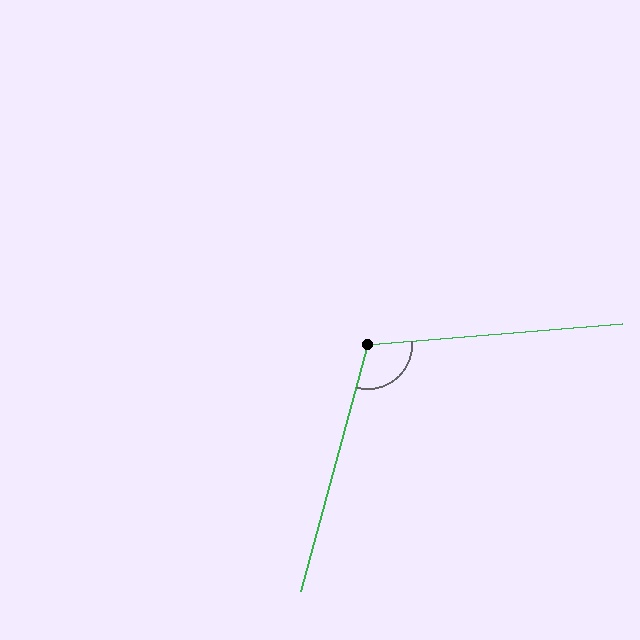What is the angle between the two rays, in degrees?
Approximately 110 degrees.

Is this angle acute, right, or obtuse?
It is obtuse.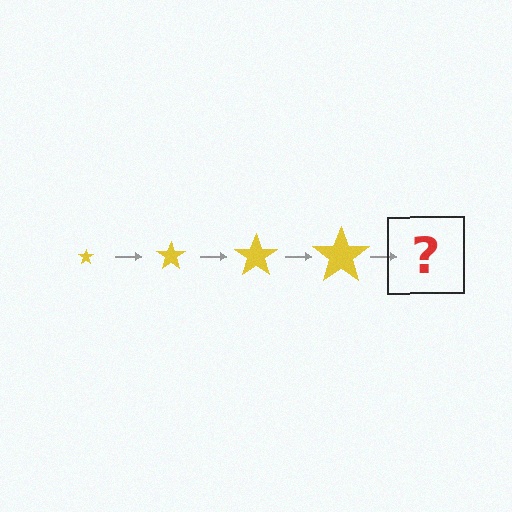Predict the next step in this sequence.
The next step is a yellow star, larger than the previous one.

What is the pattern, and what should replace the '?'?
The pattern is that the star gets progressively larger each step. The '?' should be a yellow star, larger than the previous one.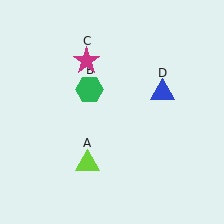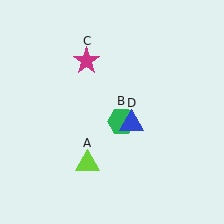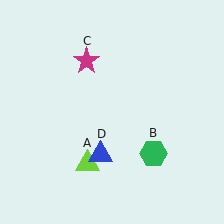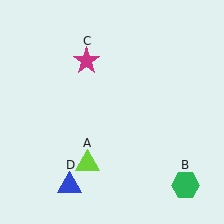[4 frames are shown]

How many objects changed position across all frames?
2 objects changed position: green hexagon (object B), blue triangle (object D).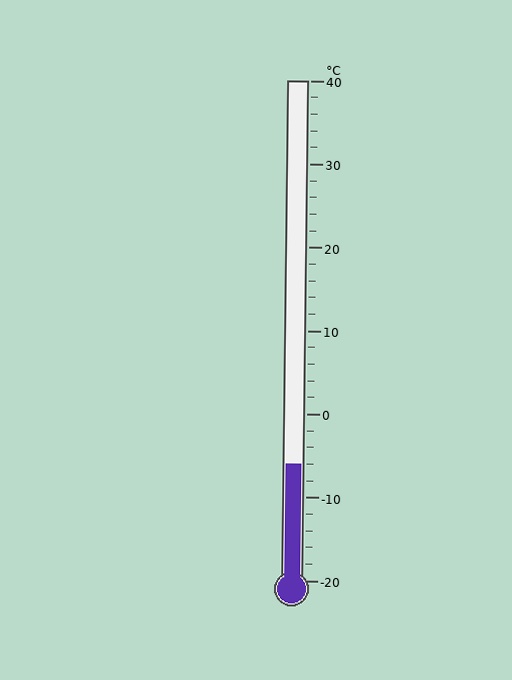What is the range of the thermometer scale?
The thermometer scale ranges from -20°C to 40°C.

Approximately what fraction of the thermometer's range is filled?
The thermometer is filled to approximately 25% of its range.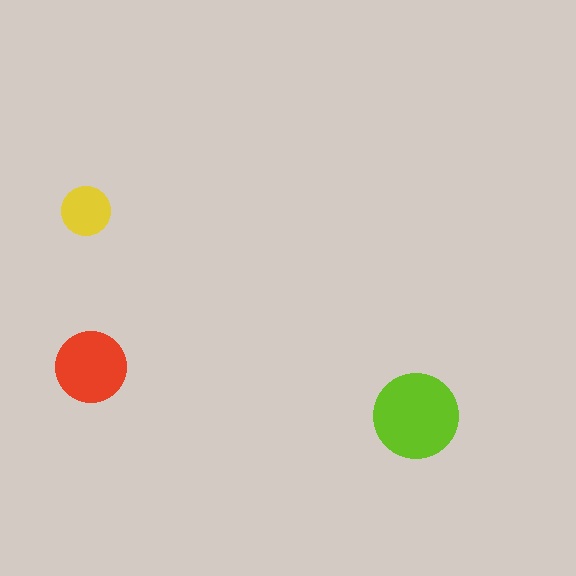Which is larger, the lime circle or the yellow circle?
The lime one.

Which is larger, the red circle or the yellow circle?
The red one.